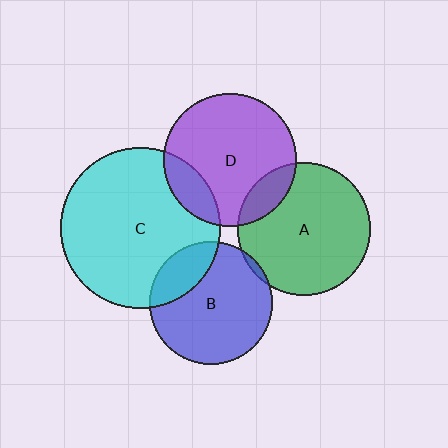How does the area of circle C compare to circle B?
Approximately 1.7 times.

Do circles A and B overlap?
Yes.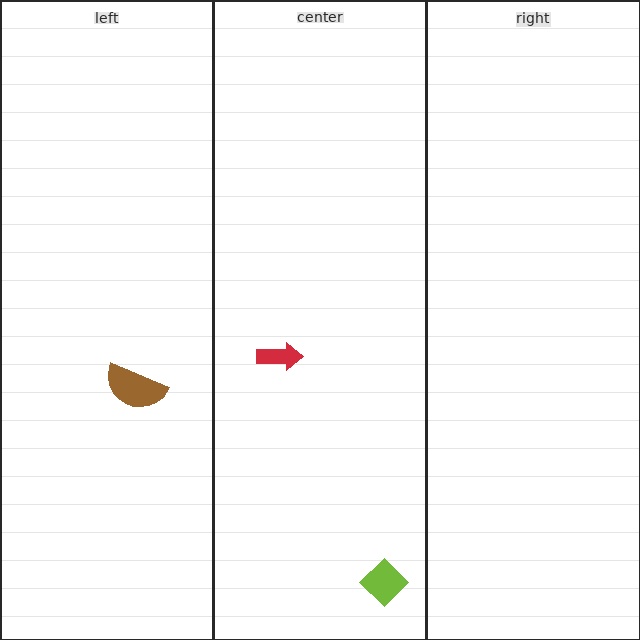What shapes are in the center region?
The red arrow, the lime diamond.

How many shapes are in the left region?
1.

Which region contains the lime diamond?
The center region.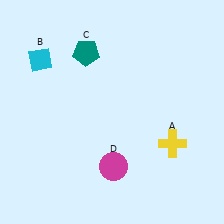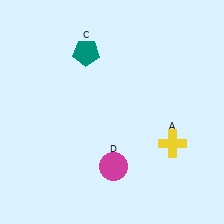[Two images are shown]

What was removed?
The cyan diamond (B) was removed in Image 2.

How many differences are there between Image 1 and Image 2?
There is 1 difference between the two images.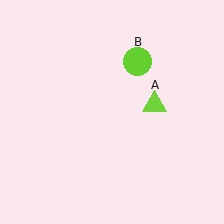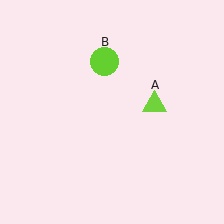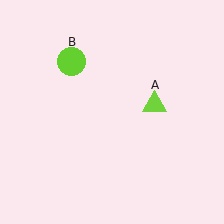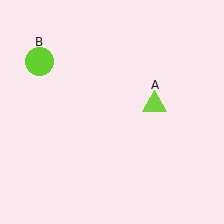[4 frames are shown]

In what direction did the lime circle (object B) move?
The lime circle (object B) moved left.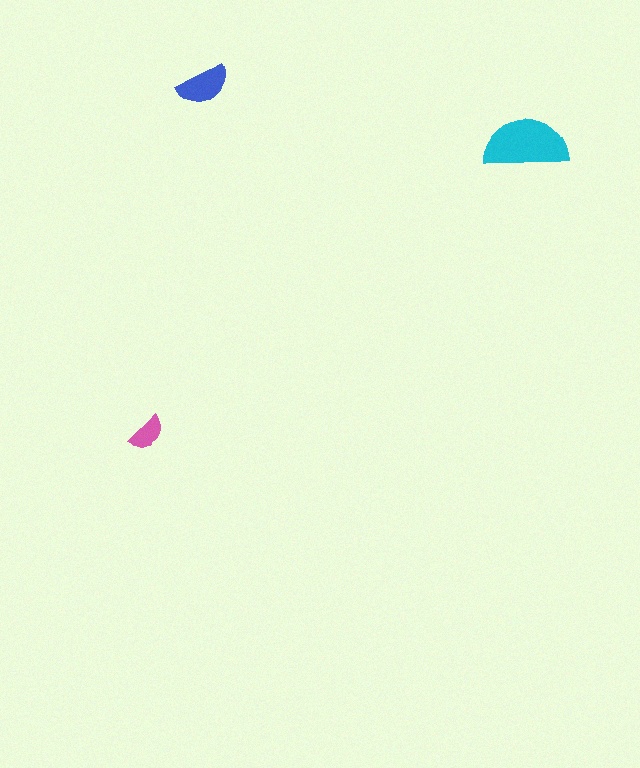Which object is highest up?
The blue semicircle is topmost.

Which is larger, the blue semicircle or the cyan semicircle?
The cyan one.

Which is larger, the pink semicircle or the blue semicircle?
The blue one.